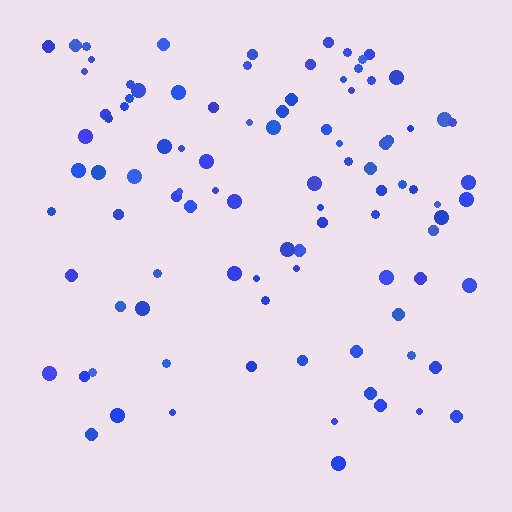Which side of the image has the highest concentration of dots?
The top.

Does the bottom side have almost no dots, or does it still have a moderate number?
Still a moderate number, just noticeably fewer than the top.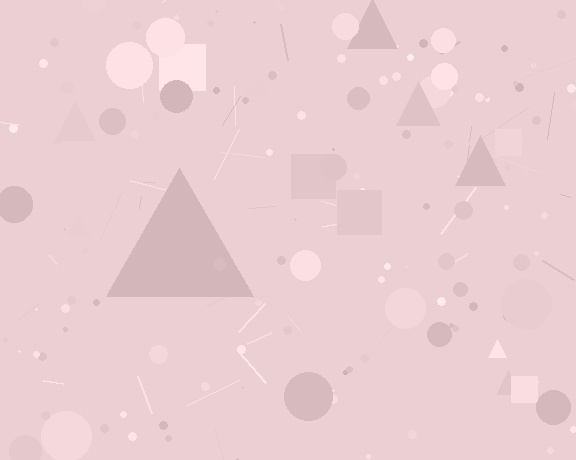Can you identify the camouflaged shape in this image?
The camouflaged shape is a triangle.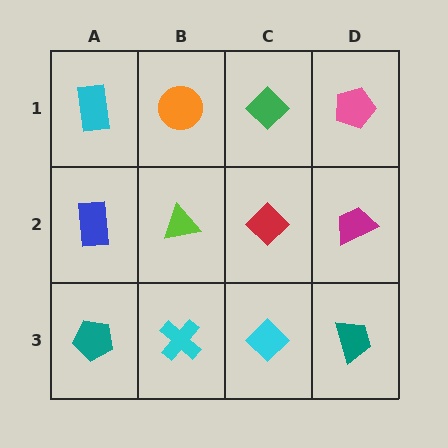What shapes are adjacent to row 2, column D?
A pink pentagon (row 1, column D), a teal trapezoid (row 3, column D), a red diamond (row 2, column C).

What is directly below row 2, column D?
A teal trapezoid.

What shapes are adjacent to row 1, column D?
A magenta trapezoid (row 2, column D), a green diamond (row 1, column C).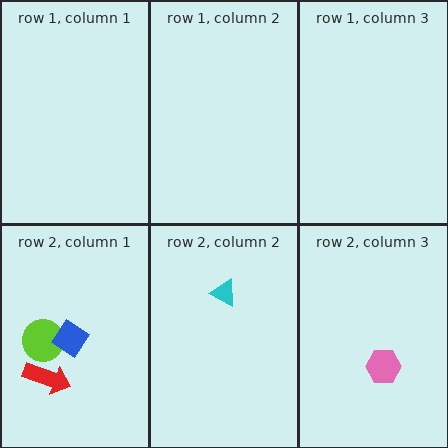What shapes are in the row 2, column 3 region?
The pink hexagon.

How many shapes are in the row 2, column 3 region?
1.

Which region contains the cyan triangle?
The row 2, column 2 region.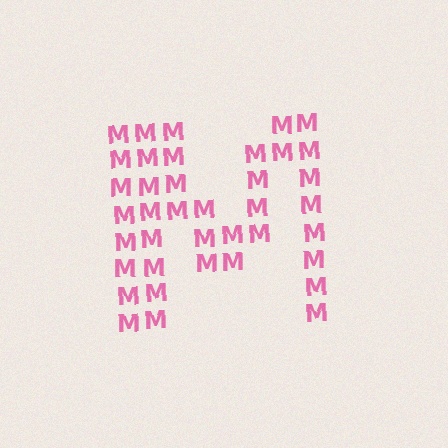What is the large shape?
The large shape is the letter M.